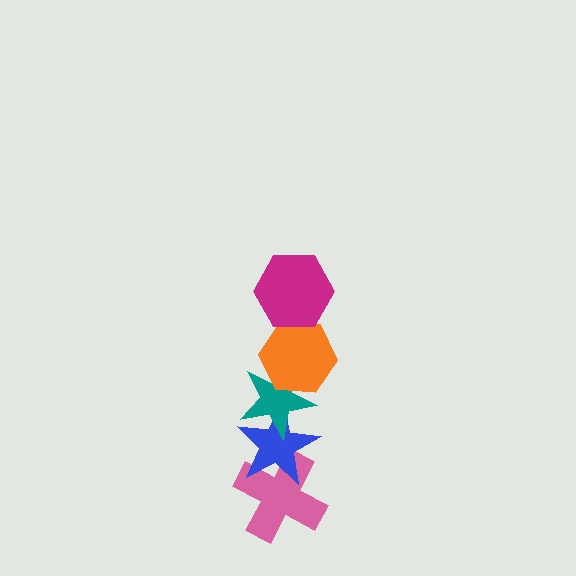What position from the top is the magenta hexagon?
The magenta hexagon is 1st from the top.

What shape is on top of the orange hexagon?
The magenta hexagon is on top of the orange hexagon.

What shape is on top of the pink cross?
The blue star is on top of the pink cross.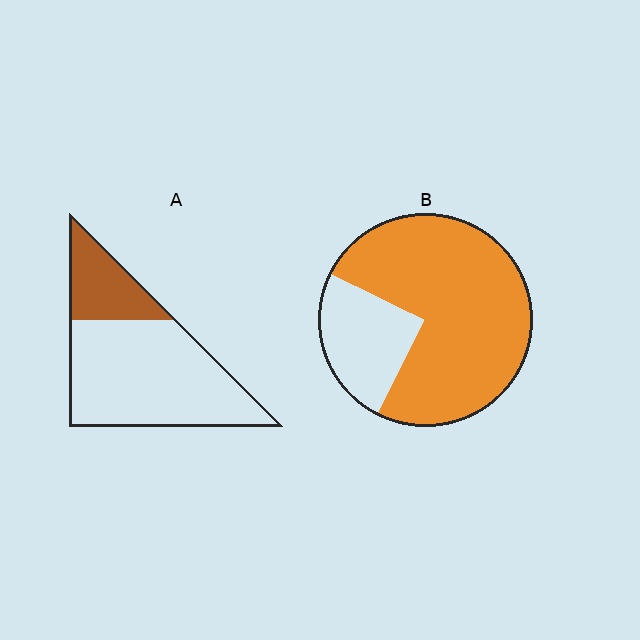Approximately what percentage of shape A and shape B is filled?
A is approximately 25% and B is approximately 75%.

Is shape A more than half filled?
No.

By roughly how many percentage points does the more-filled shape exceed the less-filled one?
By roughly 50 percentage points (B over A).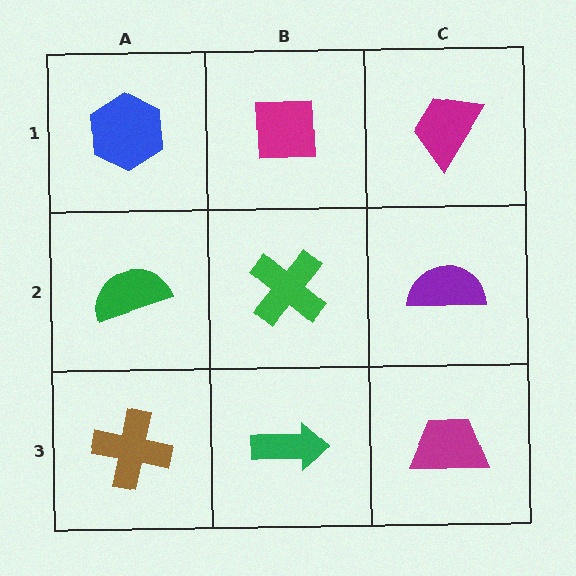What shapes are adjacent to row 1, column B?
A green cross (row 2, column B), a blue hexagon (row 1, column A), a magenta trapezoid (row 1, column C).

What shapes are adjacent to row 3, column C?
A purple semicircle (row 2, column C), a green arrow (row 3, column B).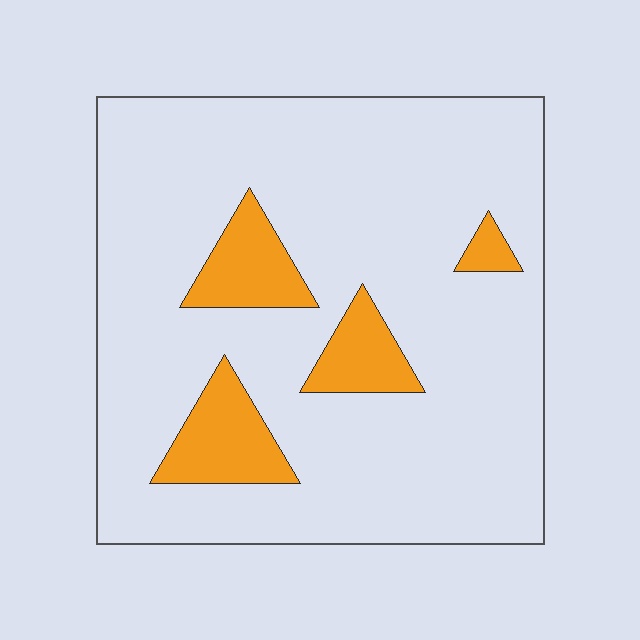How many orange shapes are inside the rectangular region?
4.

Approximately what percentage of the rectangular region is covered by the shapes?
Approximately 15%.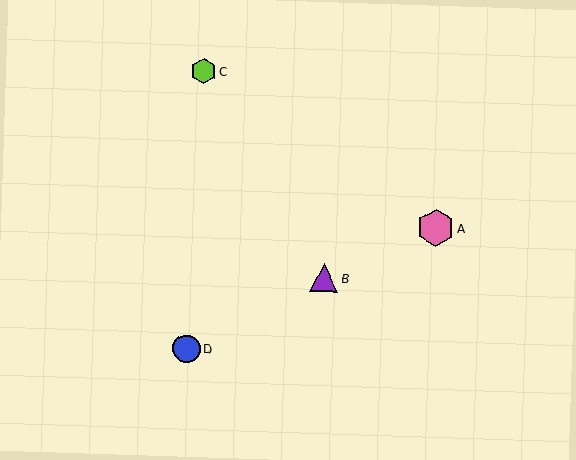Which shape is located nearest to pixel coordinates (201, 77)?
The lime hexagon (labeled C) at (204, 71) is nearest to that location.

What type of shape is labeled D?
Shape D is a blue circle.